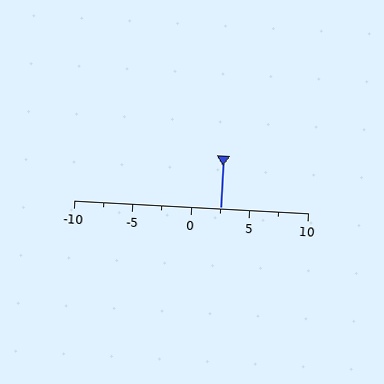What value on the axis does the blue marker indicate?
The marker indicates approximately 2.5.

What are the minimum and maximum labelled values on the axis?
The axis runs from -10 to 10.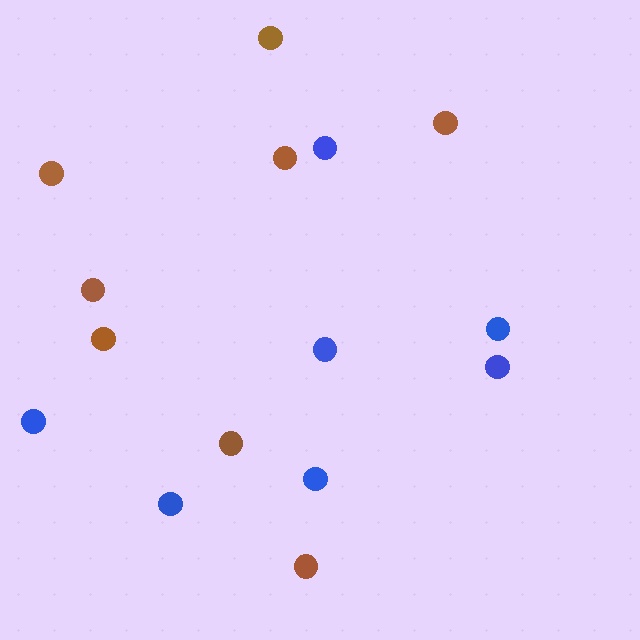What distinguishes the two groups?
There are 2 groups: one group of blue circles (7) and one group of brown circles (8).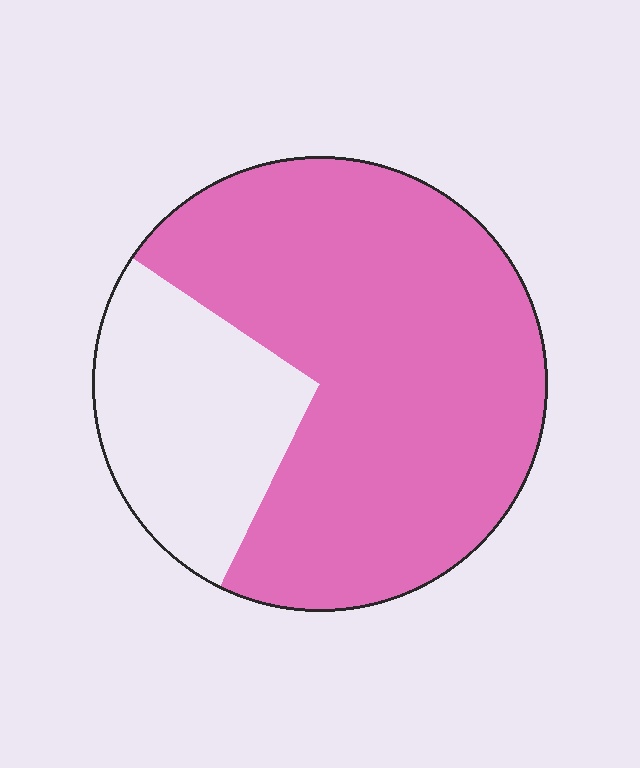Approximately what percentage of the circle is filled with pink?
Approximately 75%.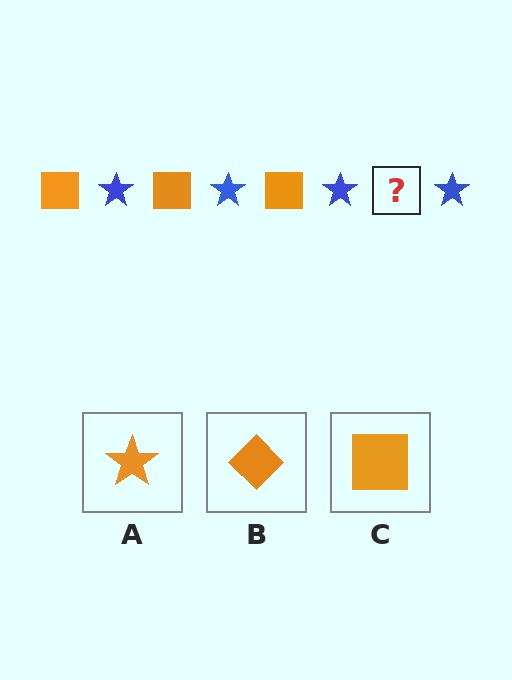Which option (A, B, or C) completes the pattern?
C.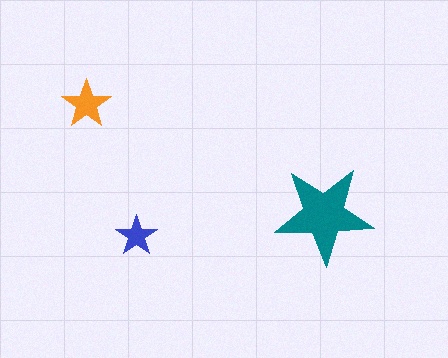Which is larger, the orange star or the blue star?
The orange one.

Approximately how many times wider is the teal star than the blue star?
About 2.5 times wider.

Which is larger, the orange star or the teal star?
The teal one.